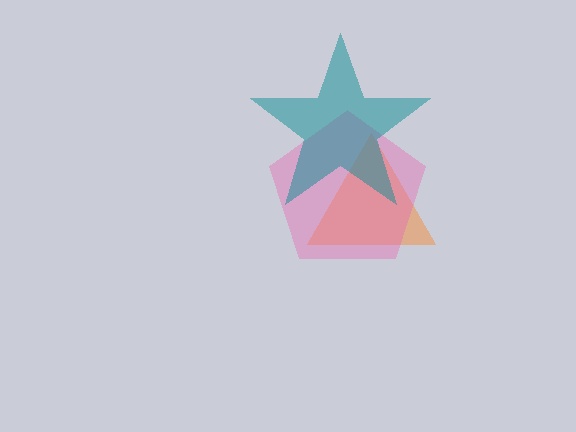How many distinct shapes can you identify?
There are 3 distinct shapes: an orange triangle, a pink pentagon, a teal star.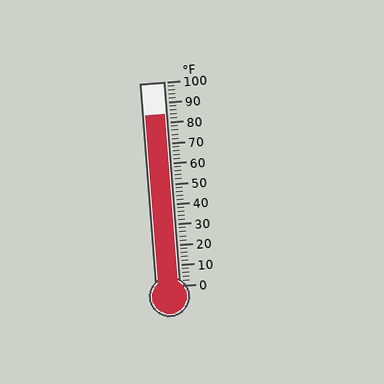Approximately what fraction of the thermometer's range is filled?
The thermometer is filled to approximately 85% of its range.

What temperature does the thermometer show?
The thermometer shows approximately 84°F.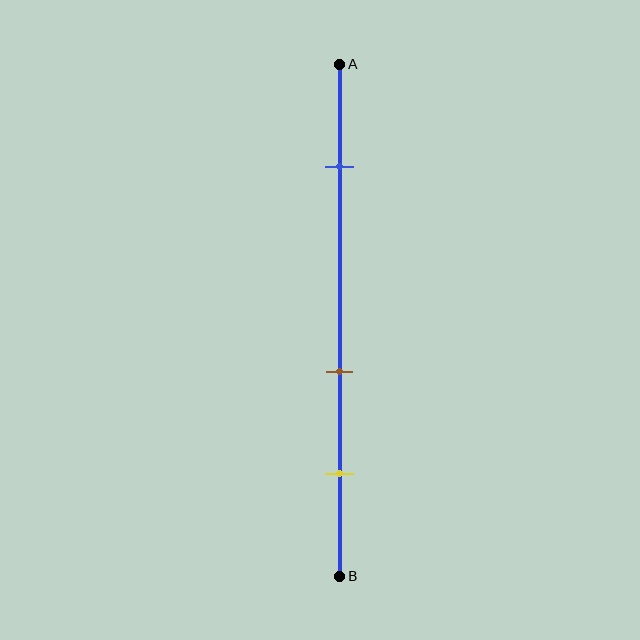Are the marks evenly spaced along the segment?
No, the marks are not evenly spaced.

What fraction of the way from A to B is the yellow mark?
The yellow mark is approximately 80% (0.8) of the way from A to B.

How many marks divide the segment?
There are 3 marks dividing the segment.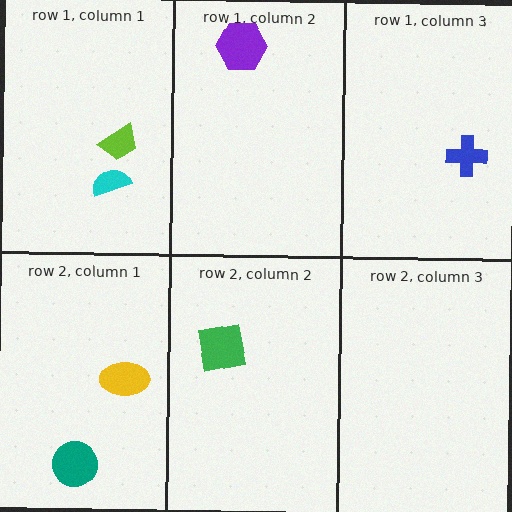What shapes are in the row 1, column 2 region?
The purple hexagon.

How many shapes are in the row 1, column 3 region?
1.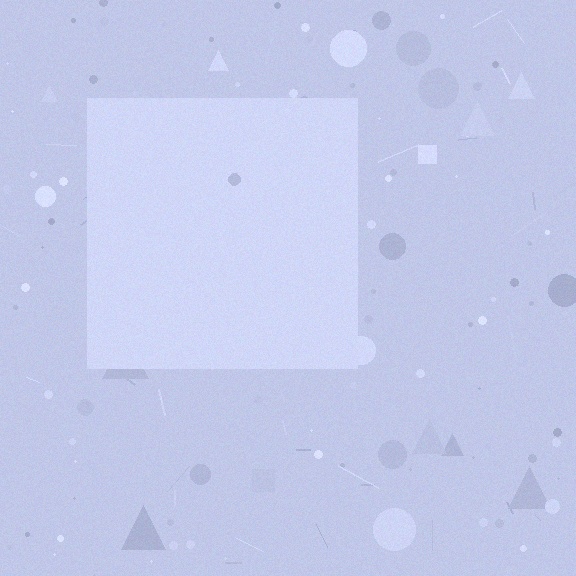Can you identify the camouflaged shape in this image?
The camouflaged shape is a square.